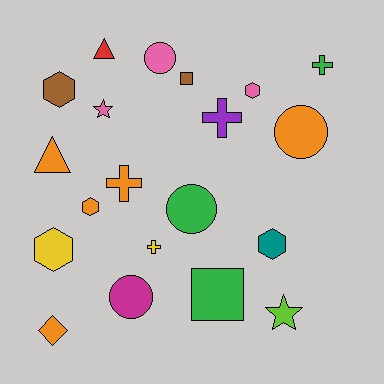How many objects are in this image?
There are 20 objects.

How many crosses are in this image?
There are 4 crosses.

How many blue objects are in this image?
There are no blue objects.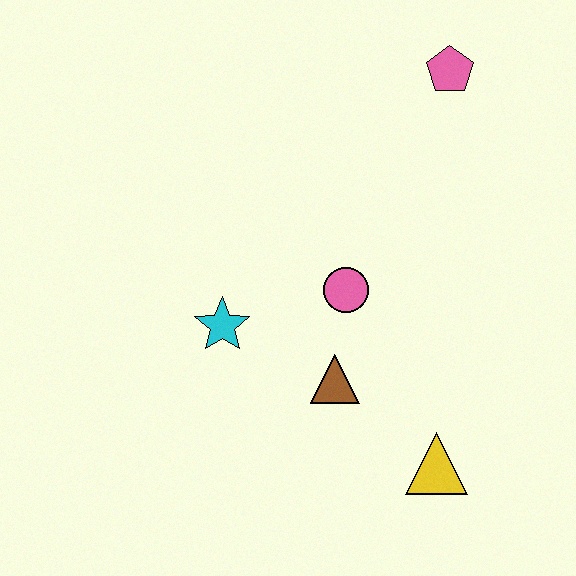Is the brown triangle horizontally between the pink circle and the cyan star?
Yes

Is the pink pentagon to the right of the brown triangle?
Yes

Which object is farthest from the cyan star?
The pink pentagon is farthest from the cyan star.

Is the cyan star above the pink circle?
No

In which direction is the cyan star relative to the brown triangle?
The cyan star is to the left of the brown triangle.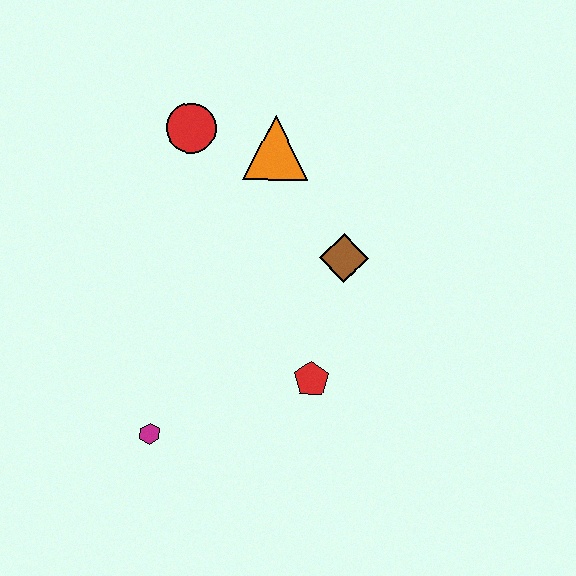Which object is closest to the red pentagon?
The brown diamond is closest to the red pentagon.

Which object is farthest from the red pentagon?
The red circle is farthest from the red pentagon.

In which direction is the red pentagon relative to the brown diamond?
The red pentagon is below the brown diamond.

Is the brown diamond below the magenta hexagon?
No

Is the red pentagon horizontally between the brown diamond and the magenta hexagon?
Yes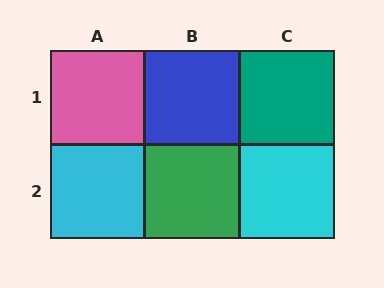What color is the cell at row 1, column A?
Pink.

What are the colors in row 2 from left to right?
Cyan, green, cyan.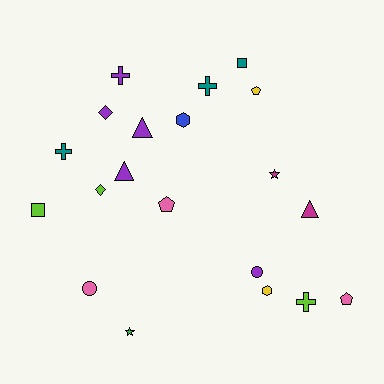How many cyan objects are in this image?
There are no cyan objects.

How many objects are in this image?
There are 20 objects.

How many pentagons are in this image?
There are 3 pentagons.